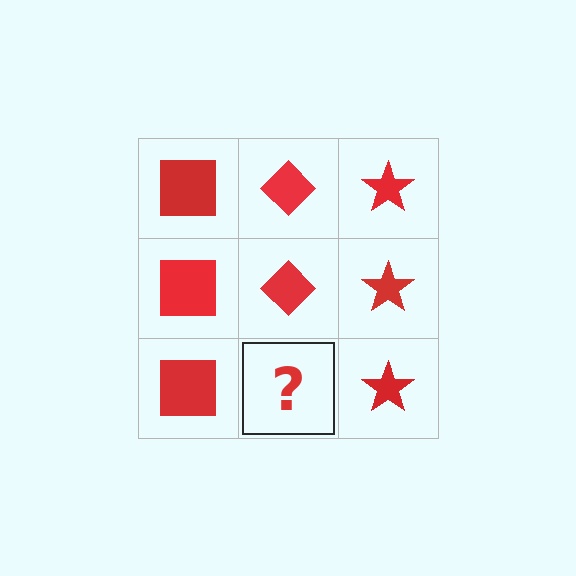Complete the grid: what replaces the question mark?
The question mark should be replaced with a red diamond.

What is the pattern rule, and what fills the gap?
The rule is that each column has a consistent shape. The gap should be filled with a red diamond.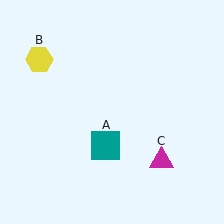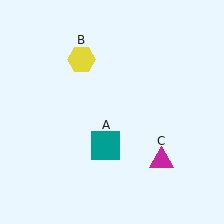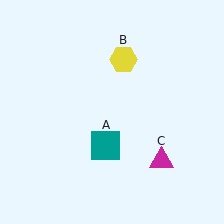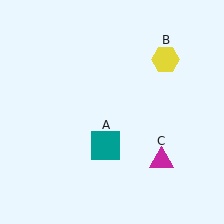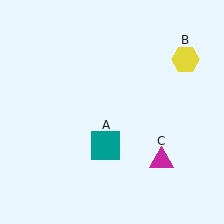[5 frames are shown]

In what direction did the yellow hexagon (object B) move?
The yellow hexagon (object B) moved right.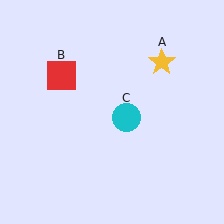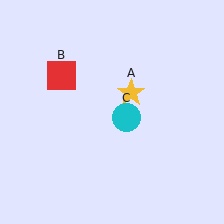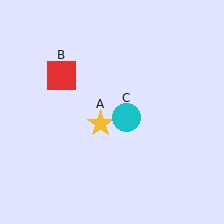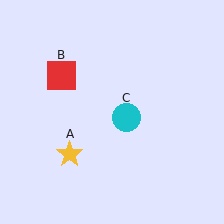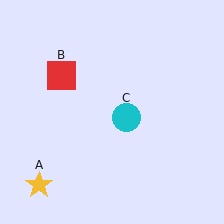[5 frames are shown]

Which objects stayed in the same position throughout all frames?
Red square (object B) and cyan circle (object C) remained stationary.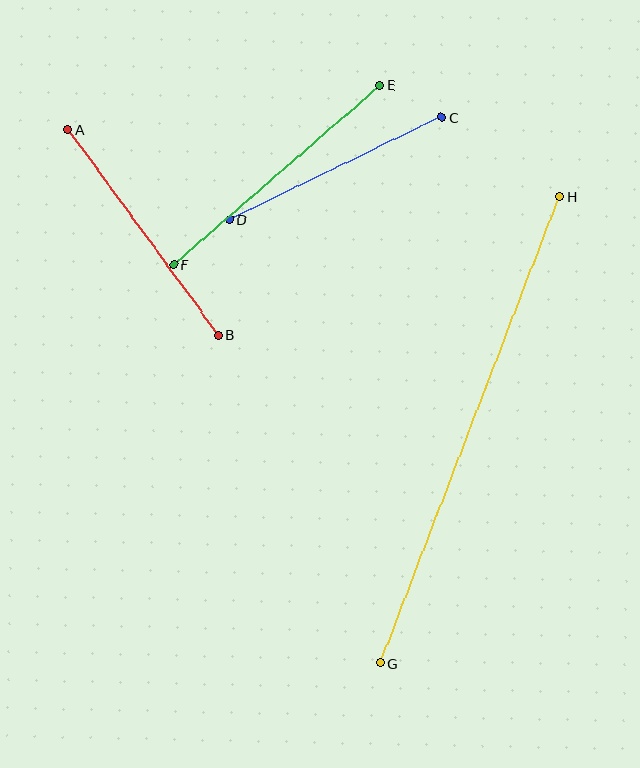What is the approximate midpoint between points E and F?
The midpoint is at approximately (277, 175) pixels.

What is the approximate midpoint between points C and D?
The midpoint is at approximately (336, 169) pixels.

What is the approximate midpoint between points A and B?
The midpoint is at approximately (143, 232) pixels.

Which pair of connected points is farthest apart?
Points G and H are farthest apart.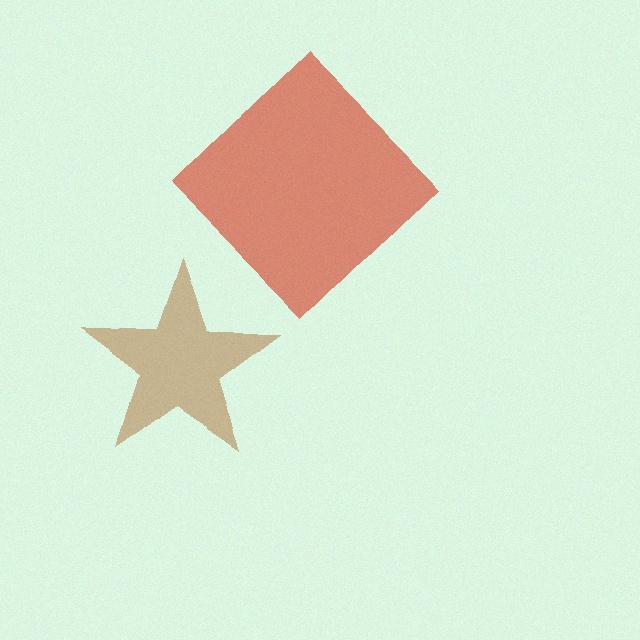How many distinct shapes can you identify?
There are 2 distinct shapes: a red diamond, a brown star.